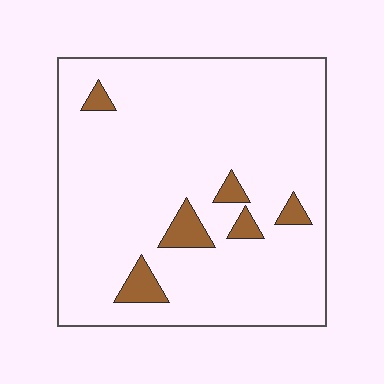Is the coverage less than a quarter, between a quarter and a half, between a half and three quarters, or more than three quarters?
Less than a quarter.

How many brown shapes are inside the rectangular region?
6.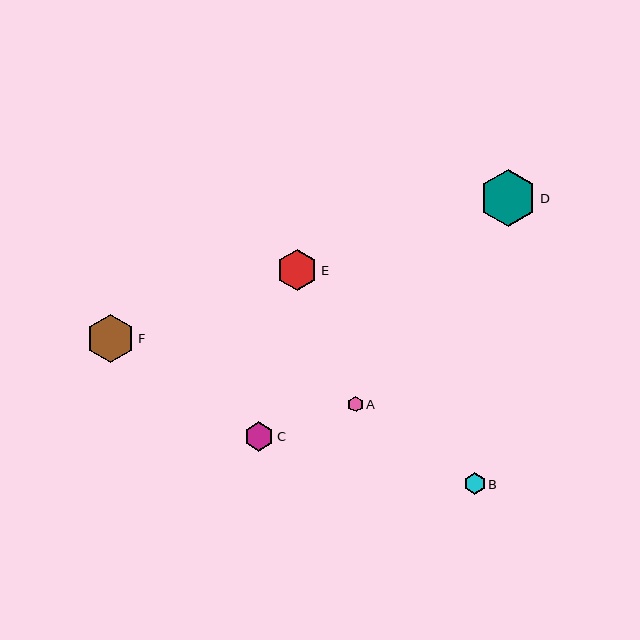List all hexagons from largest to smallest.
From largest to smallest: D, F, E, C, B, A.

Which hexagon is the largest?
Hexagon D is the largest with a size of approximately 57 pixels.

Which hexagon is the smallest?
Hexagon A is the smallest with a size of approximately 16 pixels.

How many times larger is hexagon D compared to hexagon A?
Hexagon D is approximately 3.6 times the size of hexagon A.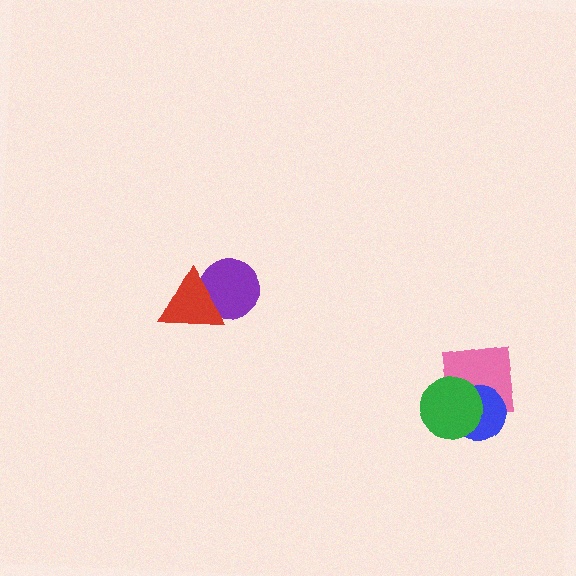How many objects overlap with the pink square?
2 objects overlap with the pink square.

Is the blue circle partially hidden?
Yes, it is partially covered by another shape.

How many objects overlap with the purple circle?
1 object overlaps with the purple circle.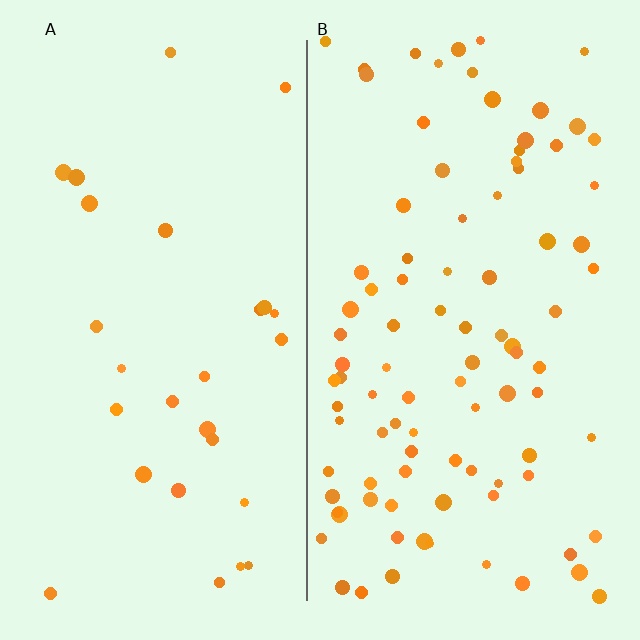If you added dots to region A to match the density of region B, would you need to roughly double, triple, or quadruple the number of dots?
Approximately triple.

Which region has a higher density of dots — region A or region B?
B (the right).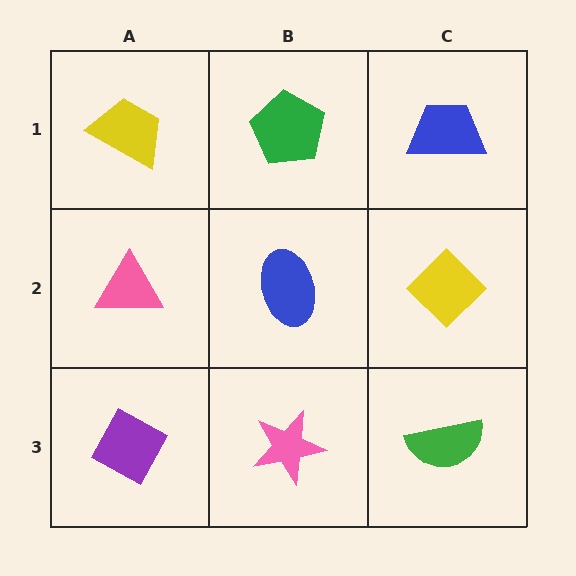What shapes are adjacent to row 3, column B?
A blue ellipse (row 2, column B), a purple diamond (row 3, column A), a green semicircle (row 3, column C).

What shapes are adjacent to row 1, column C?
A yellow diamond (row 2, column C), a green pentagon (row 1, column B).